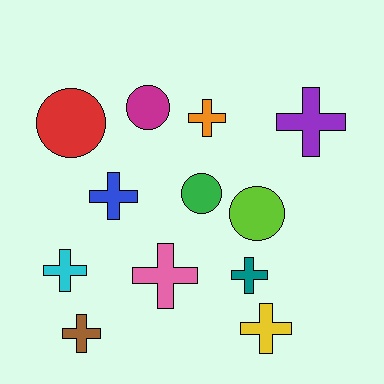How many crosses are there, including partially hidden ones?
There are 8 crosses.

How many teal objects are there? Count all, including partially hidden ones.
There is 1 teal object.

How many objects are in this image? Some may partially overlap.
There are 12 objects.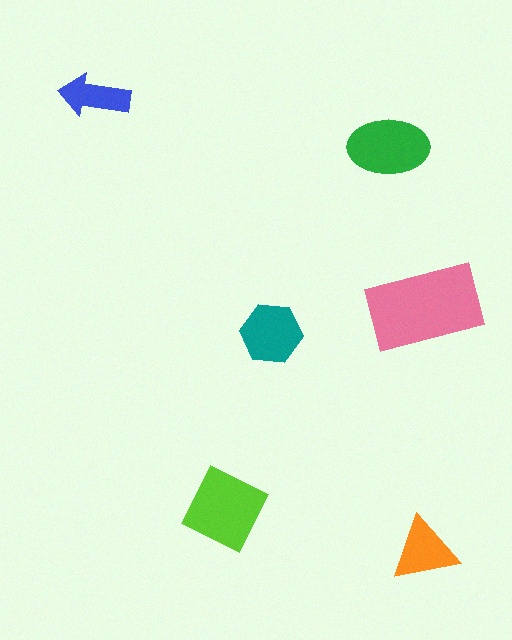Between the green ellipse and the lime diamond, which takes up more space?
The lime diamond.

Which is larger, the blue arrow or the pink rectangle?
The pink rectangle.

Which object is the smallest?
The blue arrow.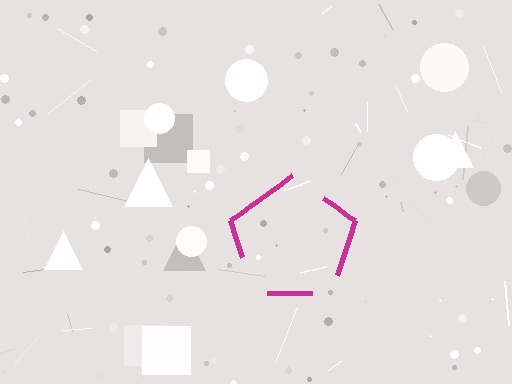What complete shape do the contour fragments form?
The contour fragments form a pentagon.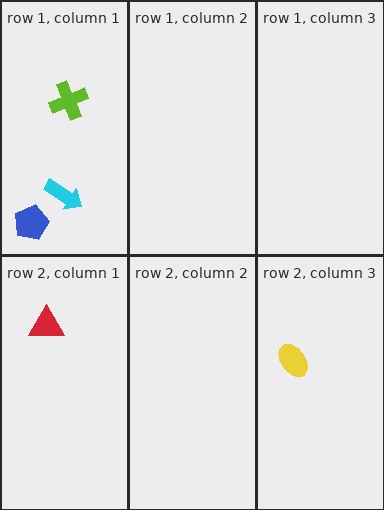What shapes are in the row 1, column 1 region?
The lime cross, the cyan arrow, the blue pentagon.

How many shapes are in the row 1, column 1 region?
3.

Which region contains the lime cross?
The row 1, column 1 region.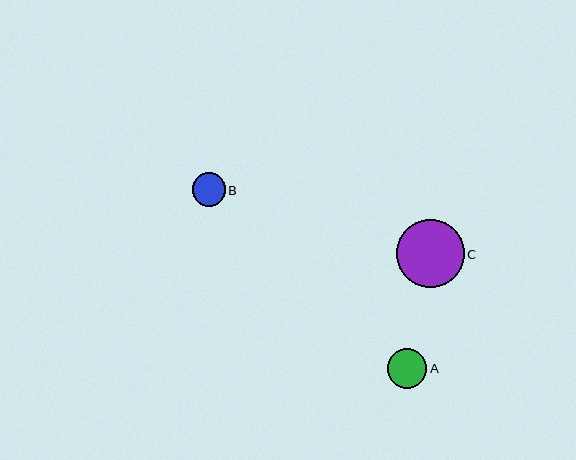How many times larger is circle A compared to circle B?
Circle A is approximately 1.2 times the size of circle B.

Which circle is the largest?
Circle C is the largest with a size of approximately 68 pixels.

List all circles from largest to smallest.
From largest to smallest: C, A, B.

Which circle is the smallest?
Circle B is the smallest with a size of approximately 33 pixels.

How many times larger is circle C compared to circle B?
Circle C is approximately 2.1 times the size of circle B.